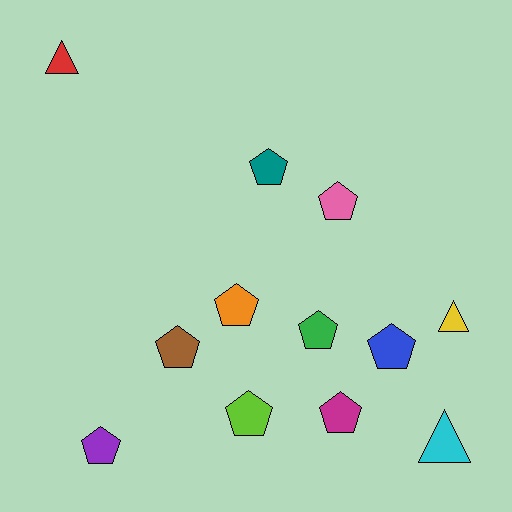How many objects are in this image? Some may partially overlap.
There are 12 objects.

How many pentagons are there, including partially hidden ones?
There are 9 pentagons.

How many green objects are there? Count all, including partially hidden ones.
There is 1 green object.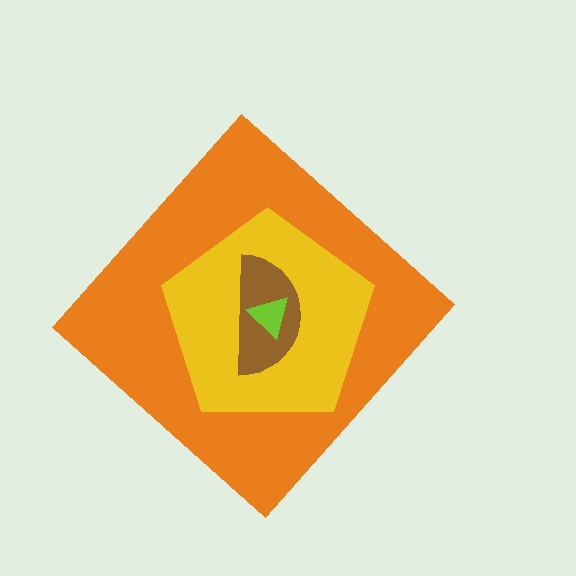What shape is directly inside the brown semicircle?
The lime triangle.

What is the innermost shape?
The lime triangle.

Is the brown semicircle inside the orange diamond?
Yes.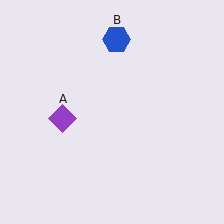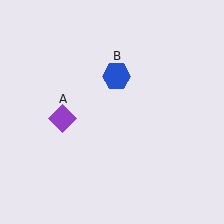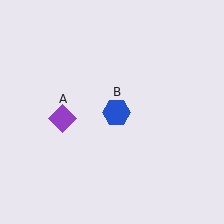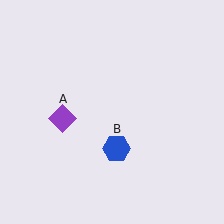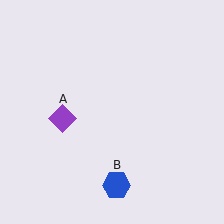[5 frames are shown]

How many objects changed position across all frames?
1 object changed position: blue hexagon (object B).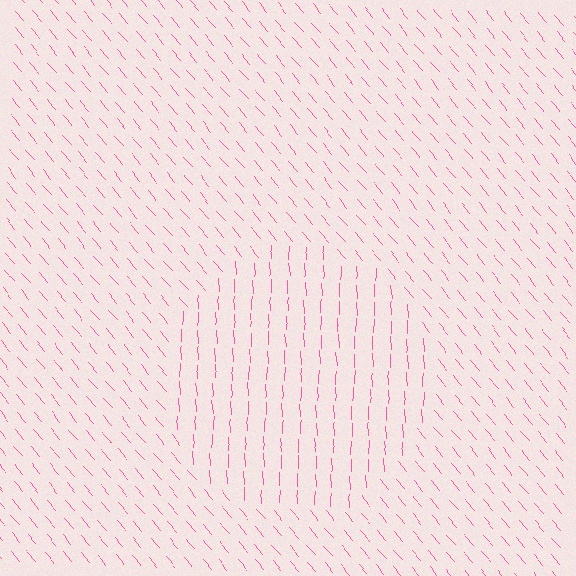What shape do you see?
I see a circle.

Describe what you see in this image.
The image is filled with small pink line segments. A circle region in the image has lines oriented differently from the surrounding lines, creating a visible texture boundary.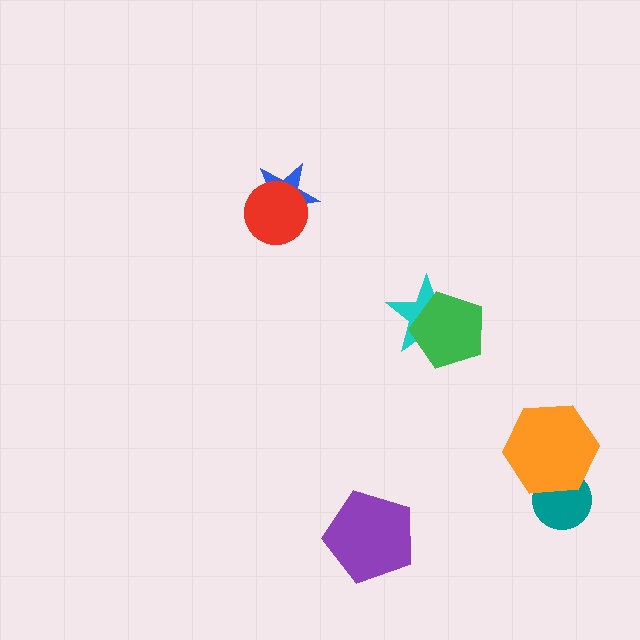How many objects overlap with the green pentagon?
1 object overlaps with the green pentagon.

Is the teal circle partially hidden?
Yes, it is partially covered by another shape.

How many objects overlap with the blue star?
1 object overlaps with the blue star.